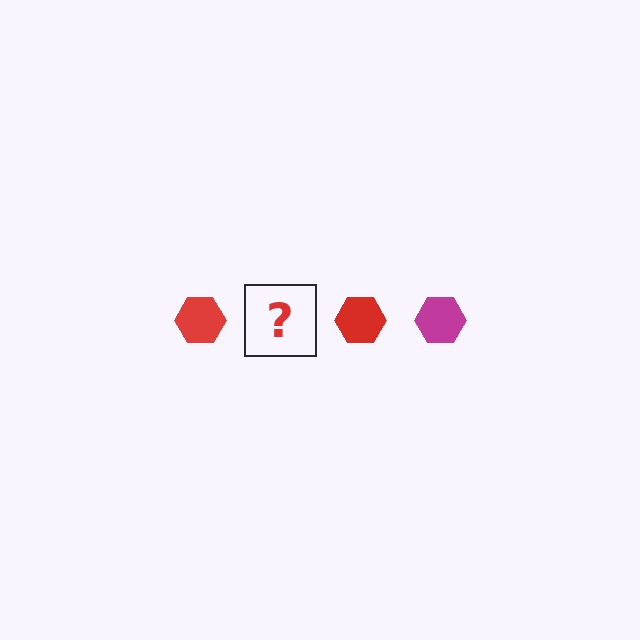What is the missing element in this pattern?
The missing element is a magenta hexagon.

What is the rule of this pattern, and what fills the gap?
The rule is that the pattern cycles through red, magenta hexagons. The gap should be filled with a magenta hexagon.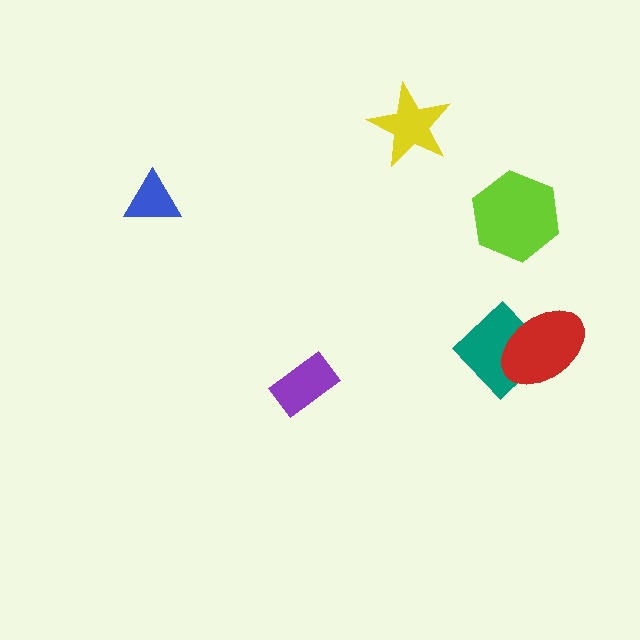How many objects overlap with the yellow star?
0 objects overlap with the yellow star.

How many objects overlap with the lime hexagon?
0 objects overlap with the lime hexagon.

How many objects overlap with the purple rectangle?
0 objects overlap with the purple rectangle.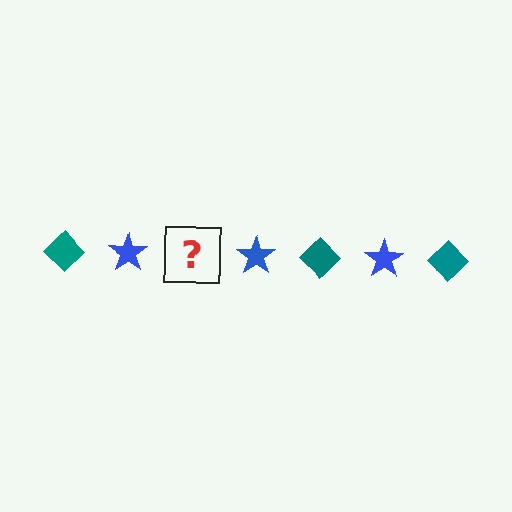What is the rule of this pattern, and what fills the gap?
The rule is that the pattern alternates between teal diamond and blue star. The gap should be filled with a teal diamond.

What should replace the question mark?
The question mark should be replaced with a teal diamond.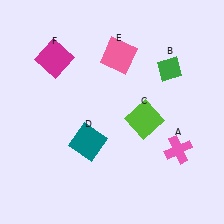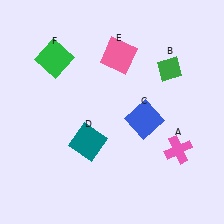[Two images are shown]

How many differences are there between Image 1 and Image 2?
There are 2 differences between the two images.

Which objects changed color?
C changed from lime to blue. F changed from magenta to green.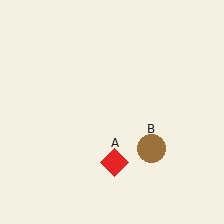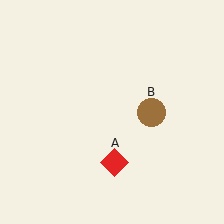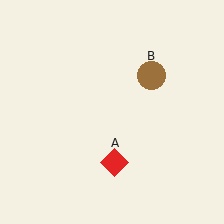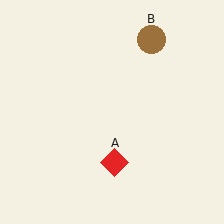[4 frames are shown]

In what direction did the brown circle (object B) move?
The brown circle (object B) moved up.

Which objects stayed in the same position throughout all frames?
Red diamond (object A) remained stationary.